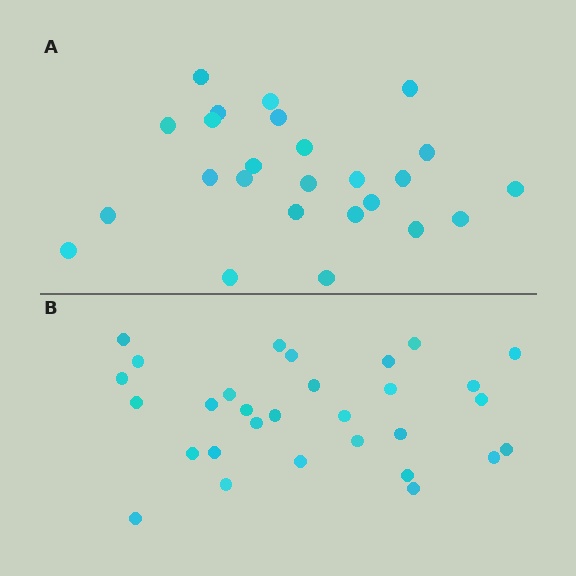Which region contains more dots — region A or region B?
Region B (the bottom region) has more dots.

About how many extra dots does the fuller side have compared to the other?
Region B has about 5 more dots than region A.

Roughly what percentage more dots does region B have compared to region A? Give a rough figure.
About 20% more.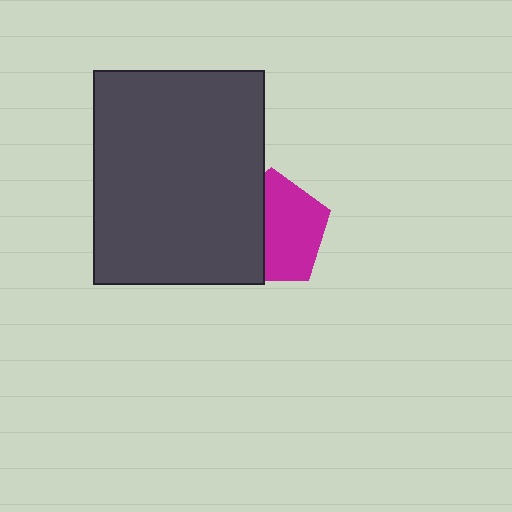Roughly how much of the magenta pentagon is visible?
About half of it is visible (roughly 57%).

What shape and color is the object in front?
The object in front is a dark gray rectangle.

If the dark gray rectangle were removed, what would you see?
You would see the complete magenta pentagon.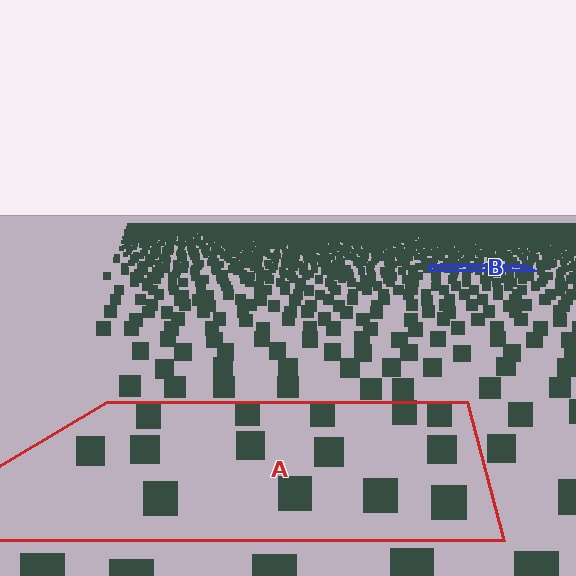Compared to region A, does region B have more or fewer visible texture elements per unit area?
Region B has more texture elements per unit area — they are packed more densely because it is farther away.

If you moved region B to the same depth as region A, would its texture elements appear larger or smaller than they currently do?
They would appear larger. At a closer depth, the same texture elements are projected at a bigger on-screen size.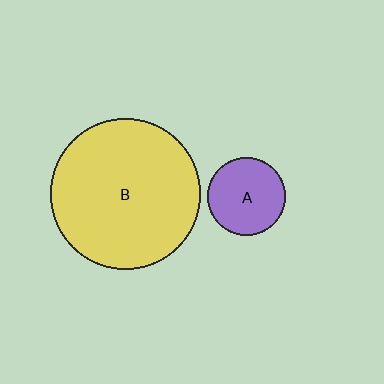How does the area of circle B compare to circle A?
Approximately 3.7 times.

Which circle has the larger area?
Circle B (yellow).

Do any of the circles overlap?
No, none of the circles overlap.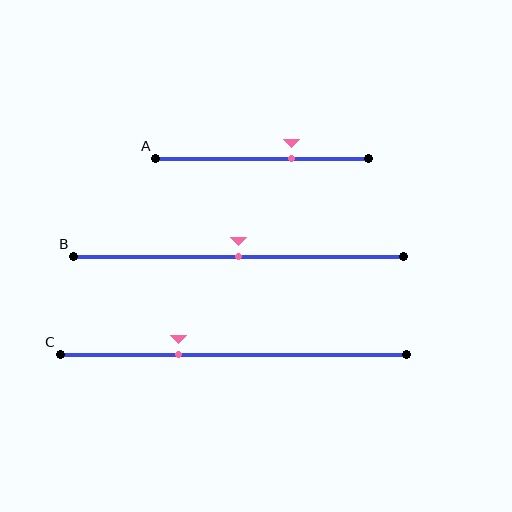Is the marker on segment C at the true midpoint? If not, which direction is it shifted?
No, the marker on segment C is shifted to the left by about 16% of the segment length.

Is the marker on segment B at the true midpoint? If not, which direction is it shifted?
Yes, the marker on segment B is at the true midpoint.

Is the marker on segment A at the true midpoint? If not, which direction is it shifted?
No, the marker on segment A is shifted to the right by about 14% of the segment length.